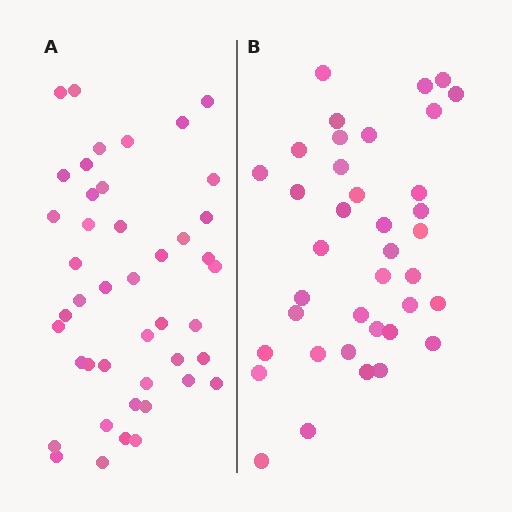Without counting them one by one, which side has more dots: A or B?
Region A (the left region) has more dots.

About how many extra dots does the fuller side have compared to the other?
Region A has about 6 more dots than region B.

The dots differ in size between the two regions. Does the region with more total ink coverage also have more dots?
No. Region B has more total ink coverage because its dots are larger, but region A actually contains more individual dots. Total area can be misleading — the number of items is what matters here.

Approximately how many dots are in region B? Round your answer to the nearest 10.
About 40 dots. (The exact count is 38, which rounds to 40.)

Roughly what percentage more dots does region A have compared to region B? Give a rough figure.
About 15% more.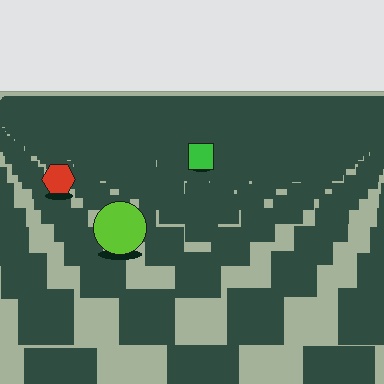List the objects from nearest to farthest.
From nearest to farthest: the lime circle, the red hexagon, the green square.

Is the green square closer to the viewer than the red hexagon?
No. The red hexagon is closer — you can tell from the texture gradient: the ground texture is coarser near it.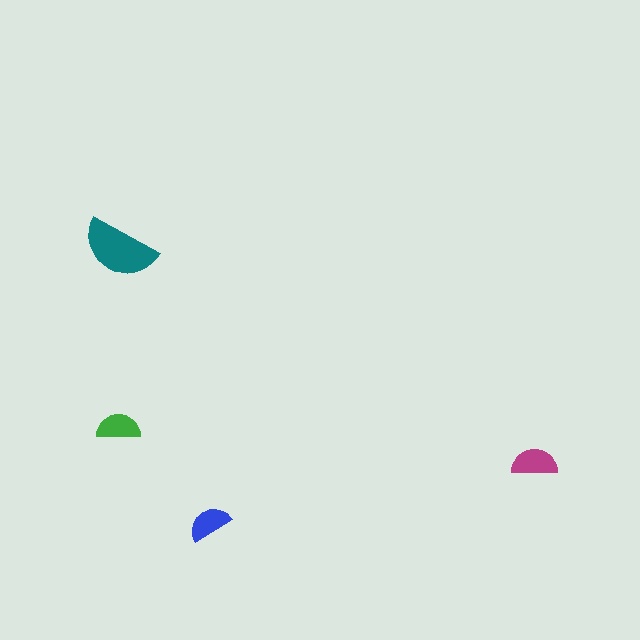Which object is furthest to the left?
The teal semicircle is leftmost.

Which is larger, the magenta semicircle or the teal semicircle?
The teal one.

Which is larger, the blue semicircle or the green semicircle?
The green one.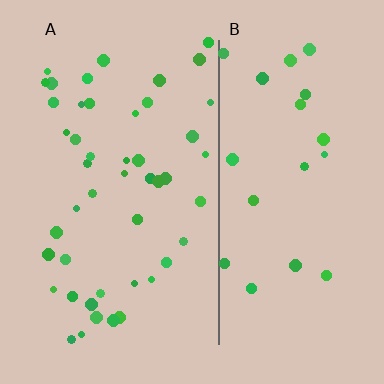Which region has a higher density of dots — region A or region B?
A (the left).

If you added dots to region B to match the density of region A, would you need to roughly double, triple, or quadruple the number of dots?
Approximately double.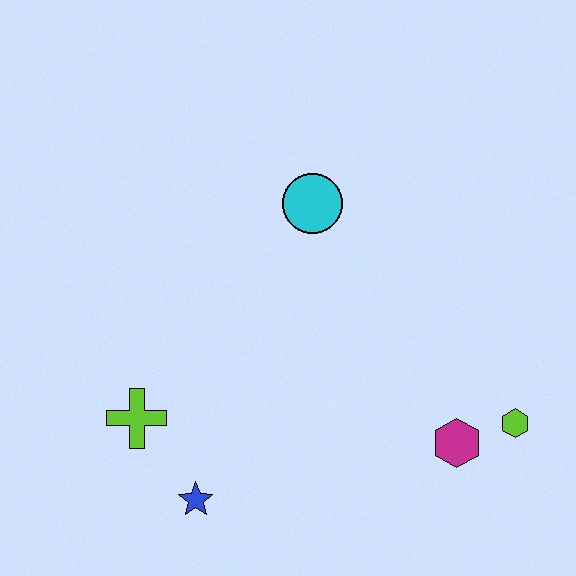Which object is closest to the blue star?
The lime cross is closest to the blue star.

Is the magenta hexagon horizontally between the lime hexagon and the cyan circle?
Yes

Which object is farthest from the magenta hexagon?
The lime cross is farthest from the magenta hexagon.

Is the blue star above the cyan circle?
No